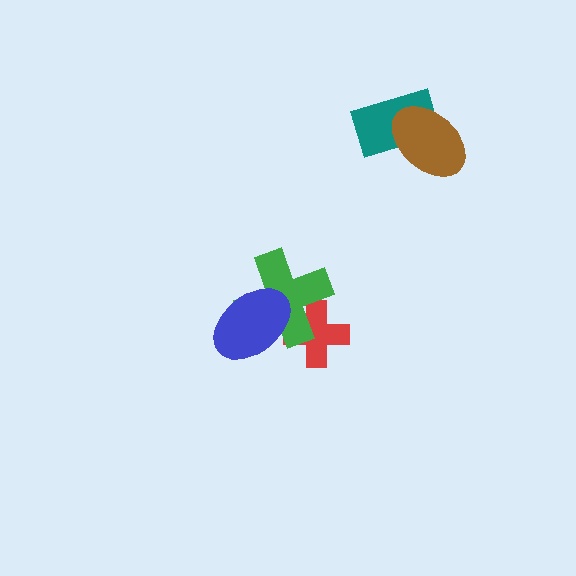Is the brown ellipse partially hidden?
No, no other shape covers it.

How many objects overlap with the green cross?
2 objects overlap with the green cross.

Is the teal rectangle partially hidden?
Yes, it is partially covered by another shape.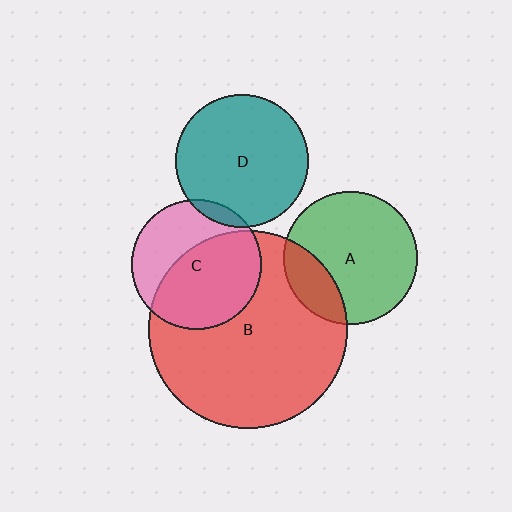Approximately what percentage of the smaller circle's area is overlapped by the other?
Approximately 60%.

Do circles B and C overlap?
Yes.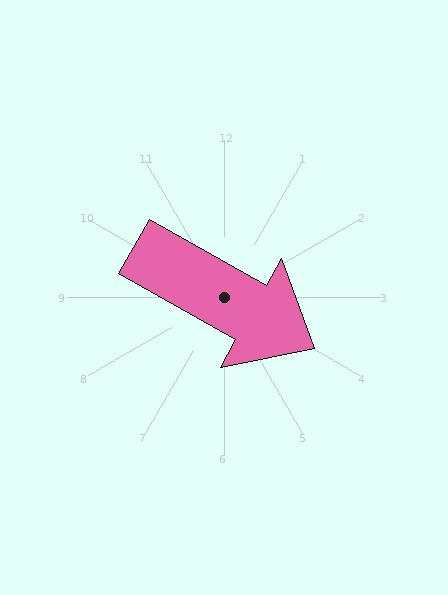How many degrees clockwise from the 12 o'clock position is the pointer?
Approximately 120 degrees.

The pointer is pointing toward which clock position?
Roughly 4 o'clock.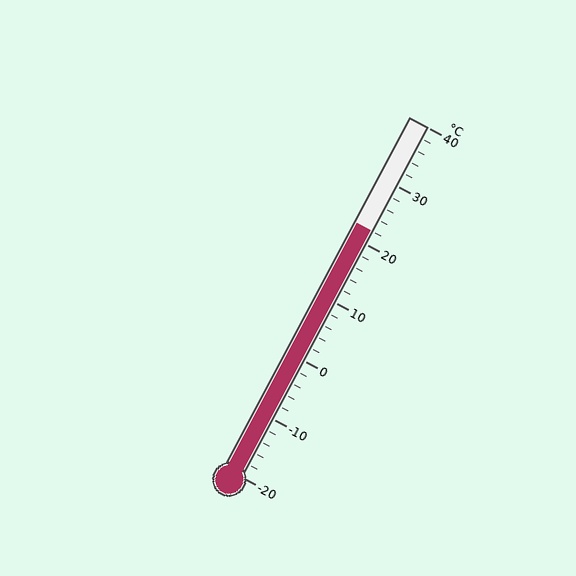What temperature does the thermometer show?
The thermometer shows approximately 22°C.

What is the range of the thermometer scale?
The thermometer scale ranges from -20°C to 40°C.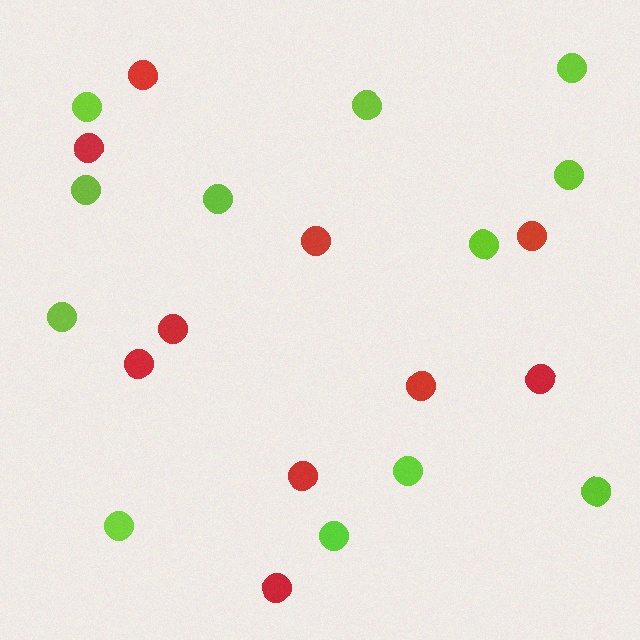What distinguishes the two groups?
There are 2 groups: one group of lime circles (12) and one group of red circles (10).